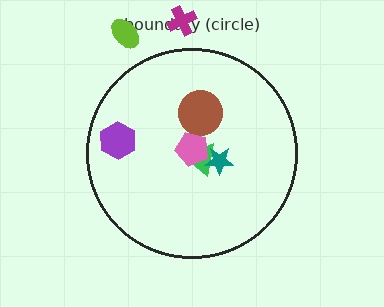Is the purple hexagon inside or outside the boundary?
Inside.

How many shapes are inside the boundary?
5 inside, 2 outside.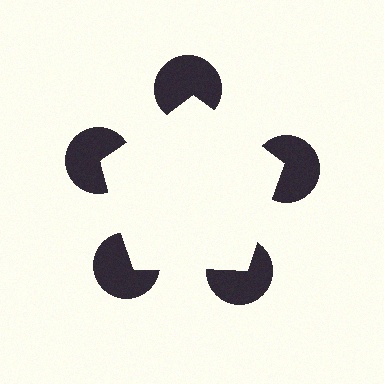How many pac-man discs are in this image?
There are 5 — one at each vertex of the illusory pentagon.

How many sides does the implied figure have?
5 sides.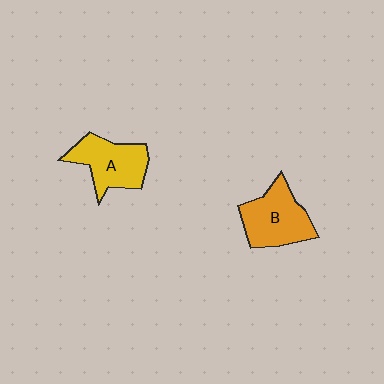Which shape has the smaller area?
Shape A (yellow).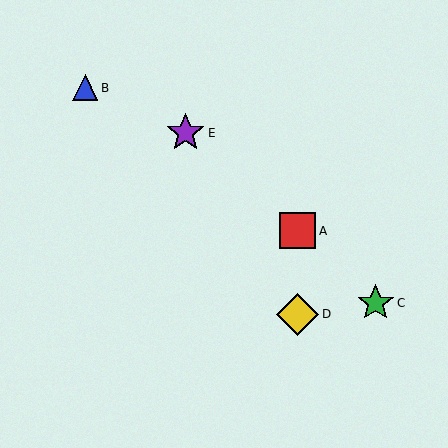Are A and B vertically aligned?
No, A is at x≈298 and B is at x≈85.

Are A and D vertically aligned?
Yes, both are at x≈298.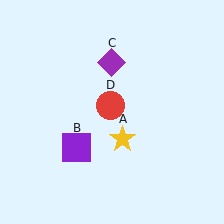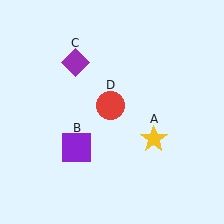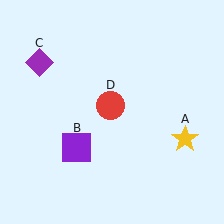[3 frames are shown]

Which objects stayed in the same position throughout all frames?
Purple square (object B) and red circle (object D) remained stationary.